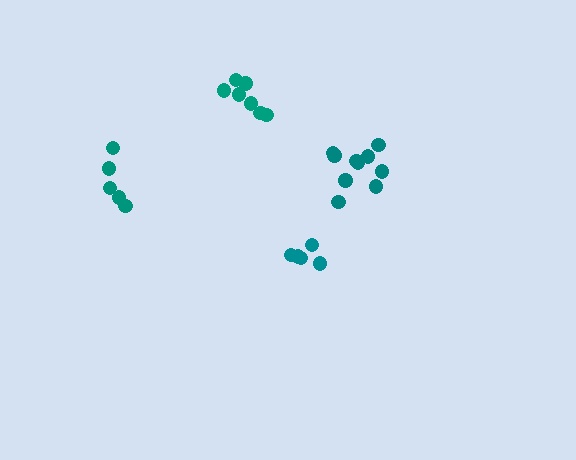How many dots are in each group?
Group 1: 7 dots, Group 2: 10 dots, Group 3: 5 dots, Group 4: 5 dots (27 total).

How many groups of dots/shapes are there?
There are 4 groups.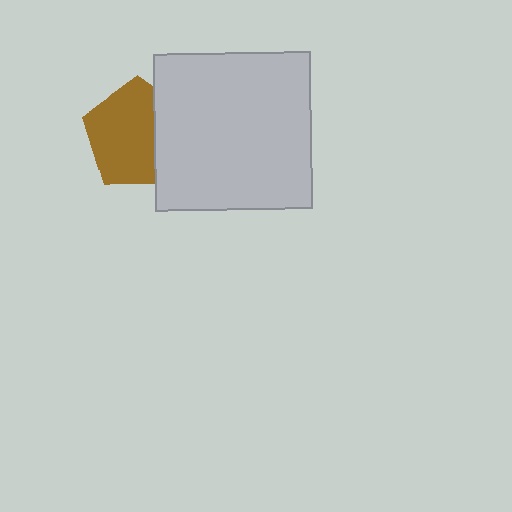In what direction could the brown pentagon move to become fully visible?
The brown pentagon could move left. That would shift it out from behind the light gray square entirely.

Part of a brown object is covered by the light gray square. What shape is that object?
It is a pentagon.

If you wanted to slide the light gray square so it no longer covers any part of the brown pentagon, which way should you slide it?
Slide it right — that is the most direct way to separate the two shapes.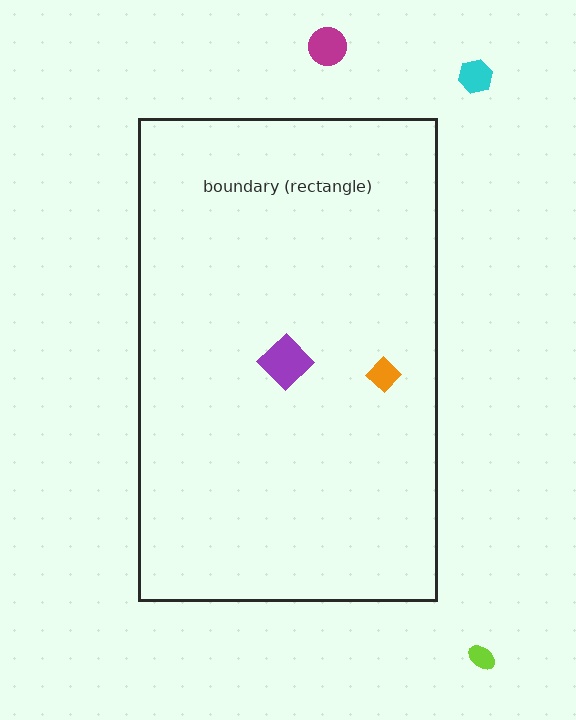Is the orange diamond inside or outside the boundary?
Inside.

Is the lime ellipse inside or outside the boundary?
Outside.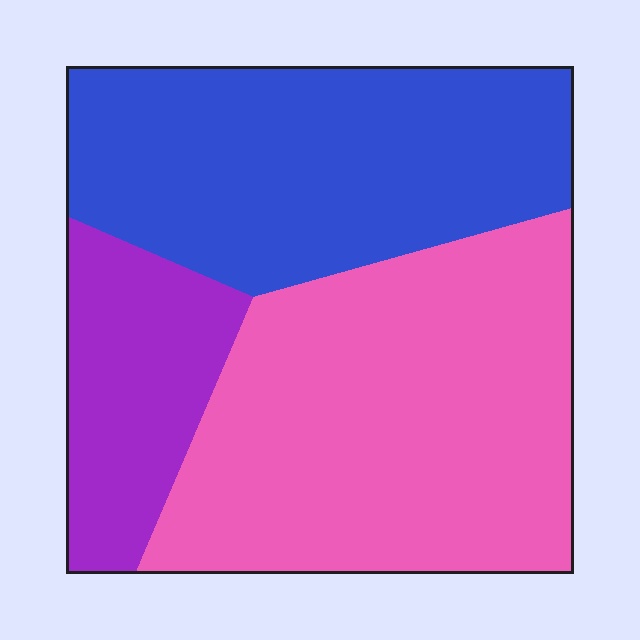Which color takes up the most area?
Pink, at roughly 45%.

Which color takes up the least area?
Purple, at roughly 15%.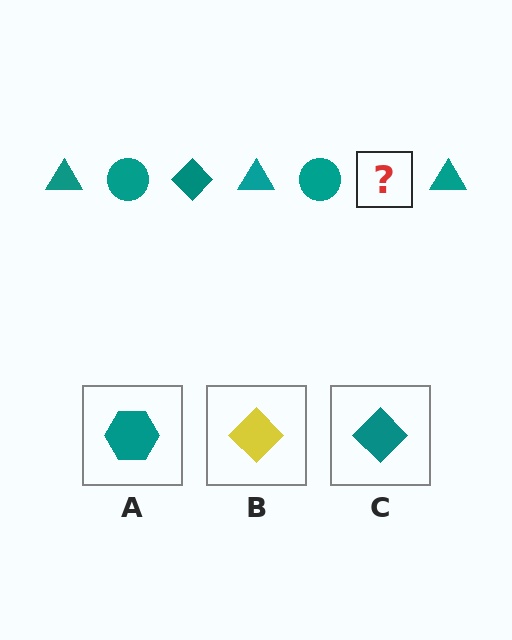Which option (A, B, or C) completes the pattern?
C.